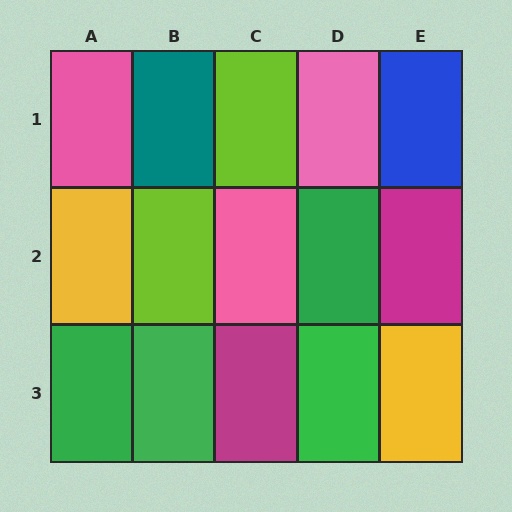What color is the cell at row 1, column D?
Pink.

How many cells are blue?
1 cell is blue.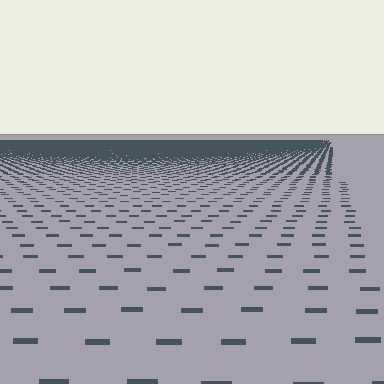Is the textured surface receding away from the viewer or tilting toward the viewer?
The surface is receding away from the viewer. Texture elements get smaller and denser toward the top.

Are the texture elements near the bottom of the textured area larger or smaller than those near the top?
Larger. Near the bottom, elements are closer to the viewer and appear at a bigger on-screen size.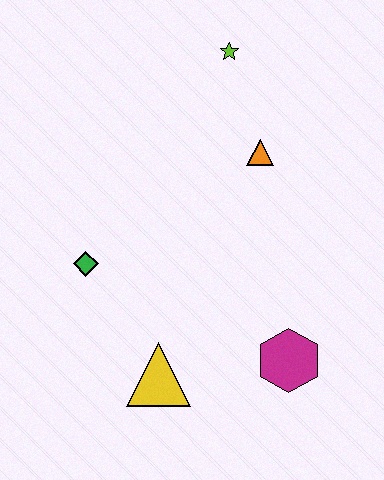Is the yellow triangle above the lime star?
No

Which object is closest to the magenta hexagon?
The yellow triangle is closest to the magenta hexagon.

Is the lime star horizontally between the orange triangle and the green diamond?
Yes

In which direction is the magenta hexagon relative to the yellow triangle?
The magenta hexagon is to the right of the yellow triangle.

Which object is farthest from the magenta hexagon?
The lime star is farthest from the magenta hexagon.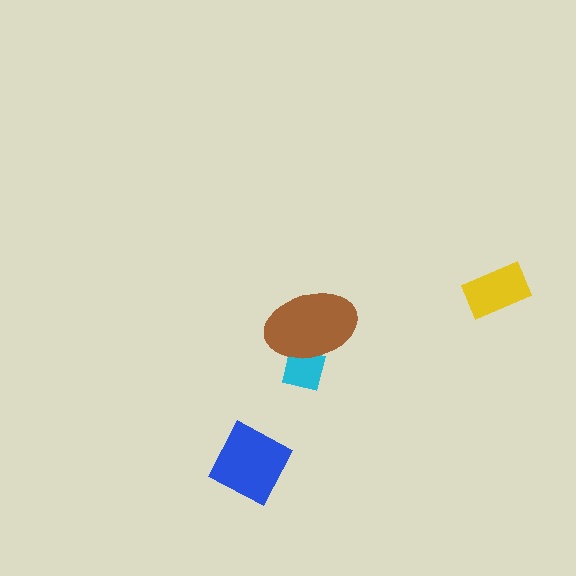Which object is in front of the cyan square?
The brown ellipse is in front of the cyan square.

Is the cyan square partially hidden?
Yes, it is partially covered by another shape.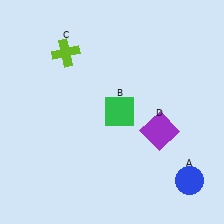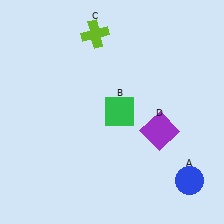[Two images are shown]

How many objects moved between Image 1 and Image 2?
1 object moved between the two images.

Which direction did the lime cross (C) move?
The lime cross (C) moved right.